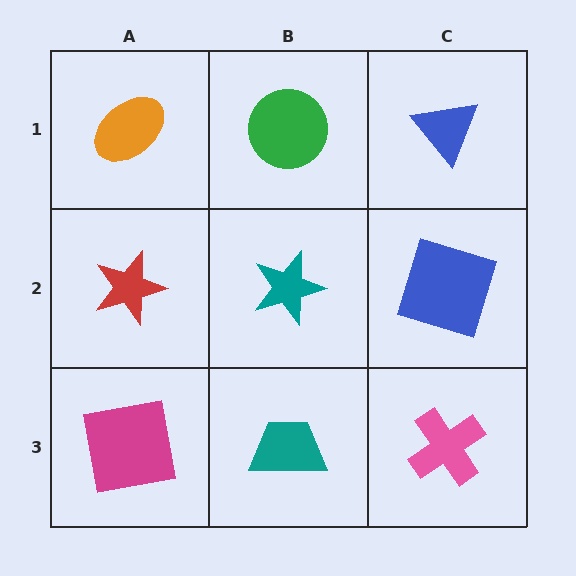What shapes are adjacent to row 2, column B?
A green circle (row 1, column B), a teal trapezoid (row 3, column B), a red star (row 2, column A), a blue square (row 2, column C).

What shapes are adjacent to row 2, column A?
An orange ellipse (row 1, column A), a magenta square (row 3, column A), a teal star (row 2, column B).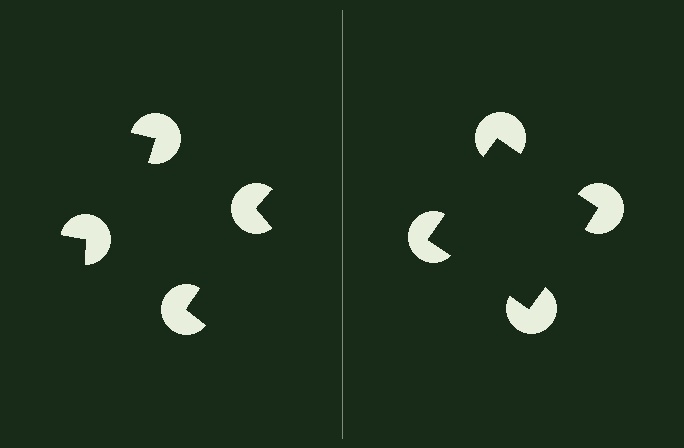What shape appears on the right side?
An illusory square.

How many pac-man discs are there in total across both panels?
8 — 4 on each side.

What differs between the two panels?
The pac-man discs are positioned identically on both sides; only the wedge orientations differ. On the right they align to a square; on the left they are misaligned.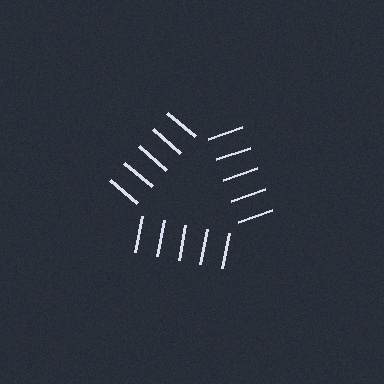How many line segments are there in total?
15 — 5 along each of the 3 edges.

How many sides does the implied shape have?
3 sides — the line-ends trace a triangle.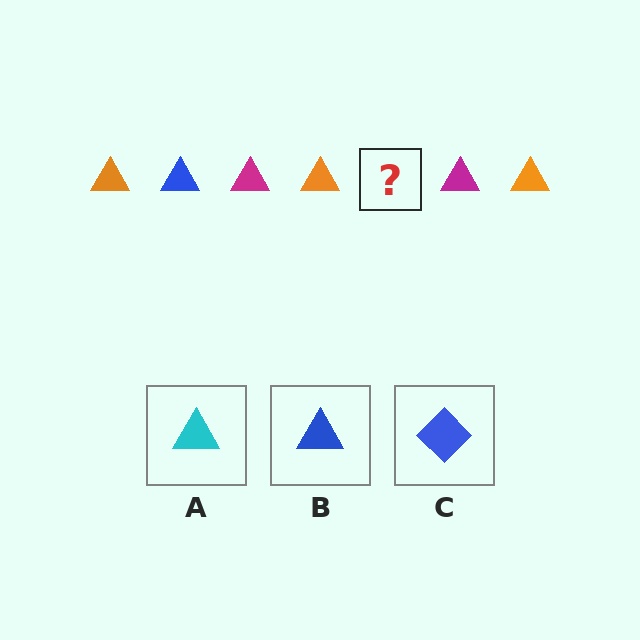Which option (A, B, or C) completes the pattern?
B.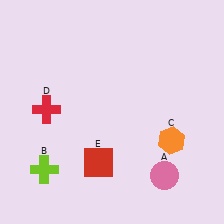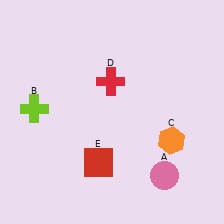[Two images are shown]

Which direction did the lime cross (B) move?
The lime cross (B) moved up.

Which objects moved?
The objects that moved are: the lime cross (B), the red cross (D).